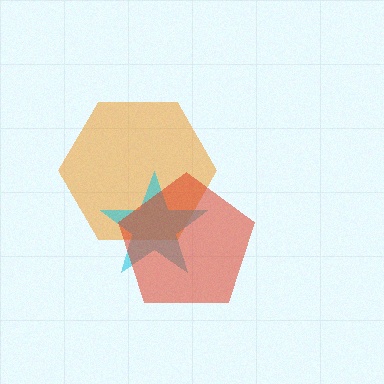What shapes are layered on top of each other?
The layered shapes are: an orange hexagon, a cyan star, a red pentagon.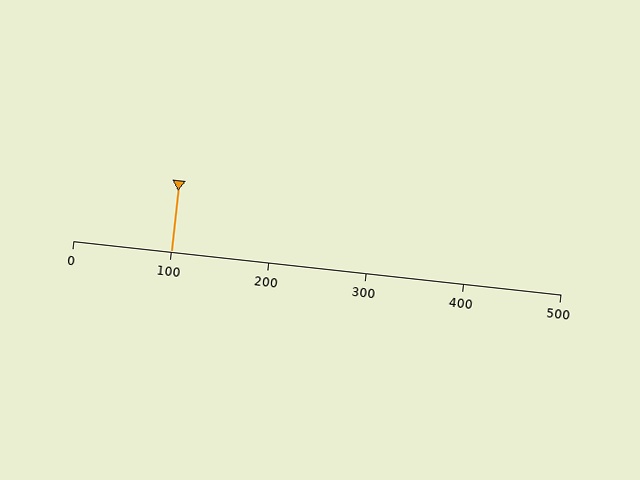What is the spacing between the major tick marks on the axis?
The major ticks are spaced 100 apart.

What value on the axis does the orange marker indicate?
The marker indicates approximately 100.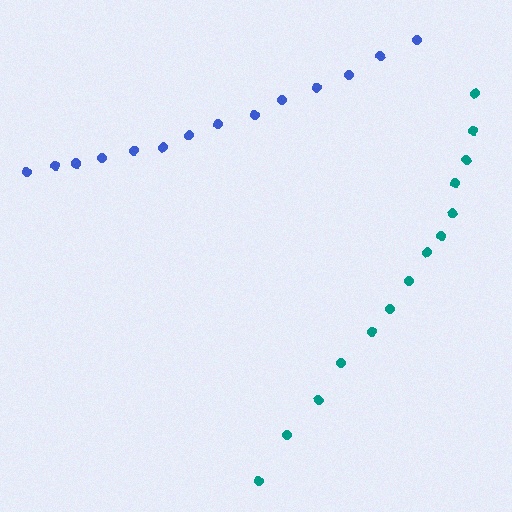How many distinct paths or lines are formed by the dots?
There are 2 distinct paths.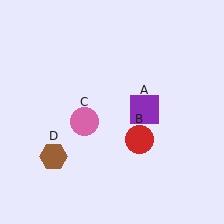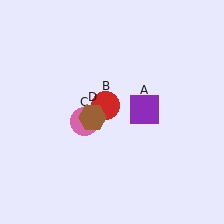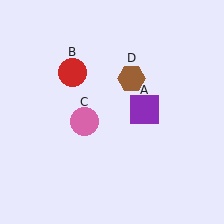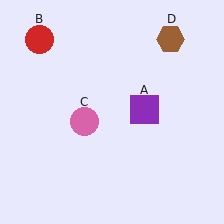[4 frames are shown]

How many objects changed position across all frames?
2 objects changed position: red circle (object B), brown hexagon (object D).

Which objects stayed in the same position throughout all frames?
Purple square (object A) and pink circle (object C) remained stationary.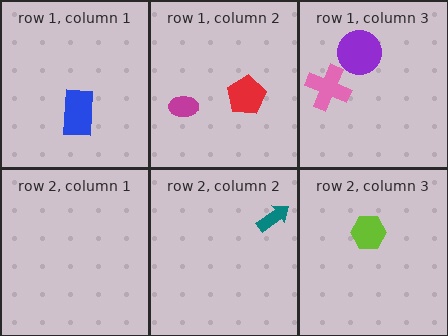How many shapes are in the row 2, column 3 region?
1.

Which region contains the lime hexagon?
The row 2, column 3 region.